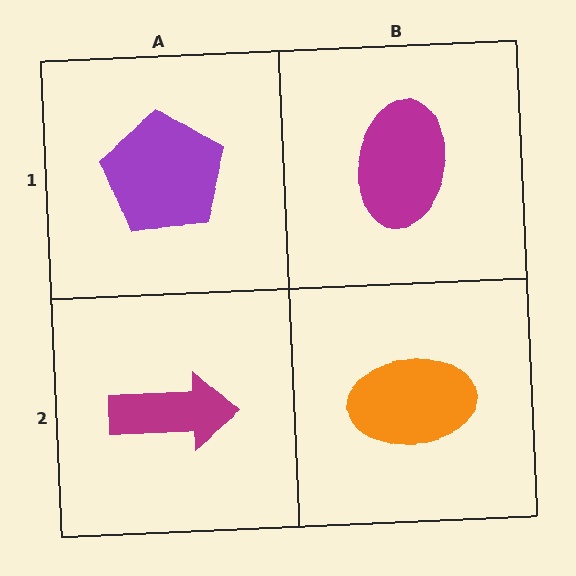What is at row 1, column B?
A magenta ellipse.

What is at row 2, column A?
A magenta arrow.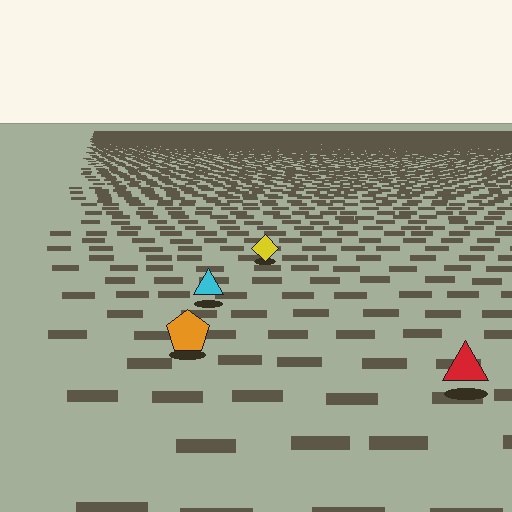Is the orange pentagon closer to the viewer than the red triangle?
No. The red triangle is closer — you can tell from the texture gradient: the ground texture is coarser near it.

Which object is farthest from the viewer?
The yellow diamond is farthest from the viewer. It appears smaller and the ground texture around it is denser.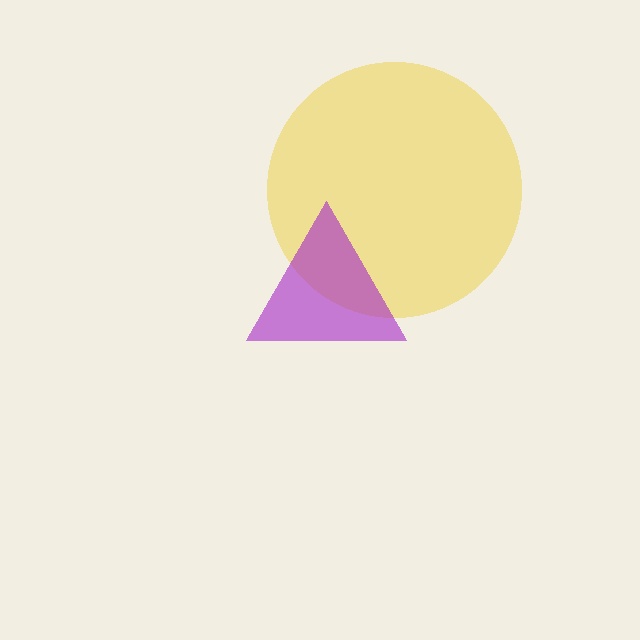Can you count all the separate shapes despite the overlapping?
Yes, there are 2 separate shapes.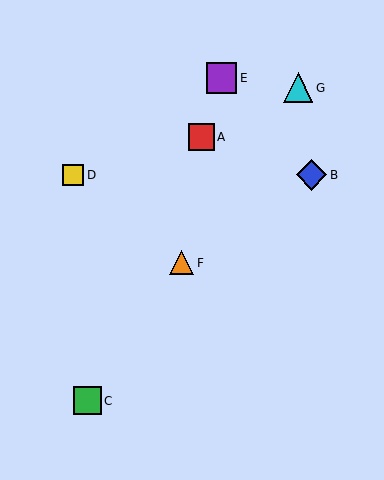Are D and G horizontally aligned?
No, D is at y≈175 and G is at y≈88.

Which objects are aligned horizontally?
Objects B, D are aligned horizontally.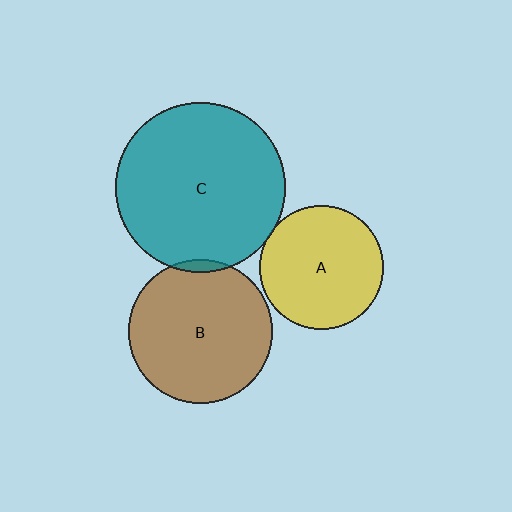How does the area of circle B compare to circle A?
Approximately 1.3 times.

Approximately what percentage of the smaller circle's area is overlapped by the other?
Approximately 5%.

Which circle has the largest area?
Circle C (teal).